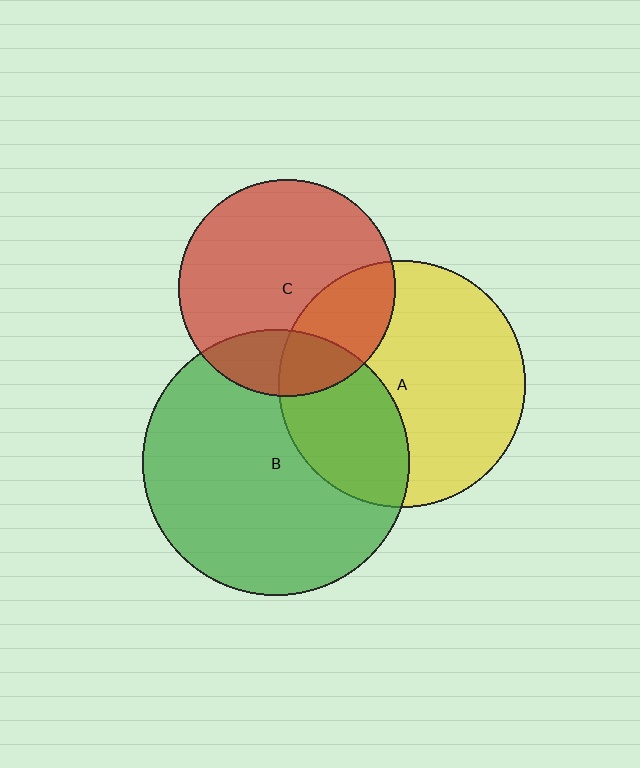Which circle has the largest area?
Circle B (green).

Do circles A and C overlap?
Yes.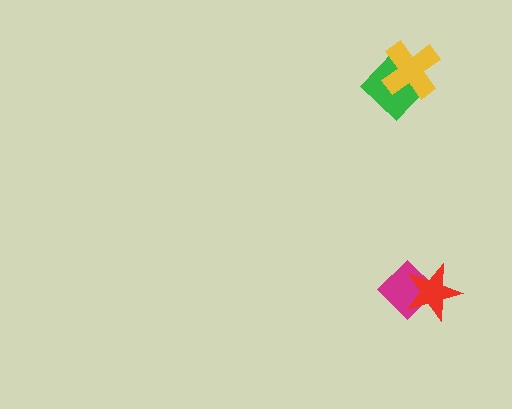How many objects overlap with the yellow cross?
1 object overlaps with the yellow cross.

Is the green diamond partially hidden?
Yes, it is partially covered by another shape.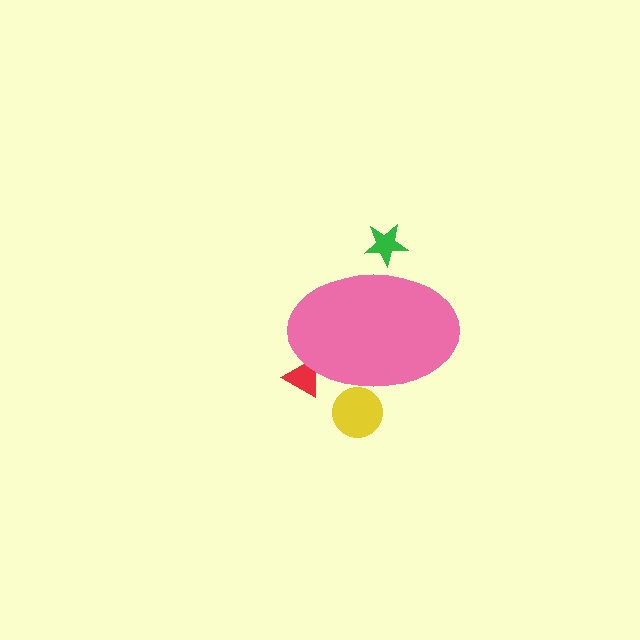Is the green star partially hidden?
Yes, the green star is partially hidden behind the pink ellipse.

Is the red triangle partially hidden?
Yes, the red triangle is partially hidden behind the pink ellipse.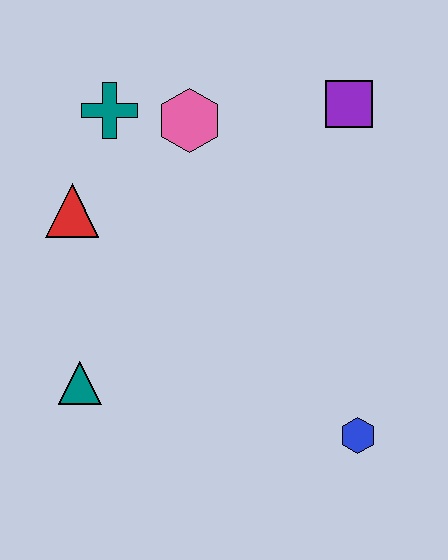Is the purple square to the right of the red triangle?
Yes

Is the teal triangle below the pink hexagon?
Yes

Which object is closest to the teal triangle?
The red triangle is closest to the teal triangle.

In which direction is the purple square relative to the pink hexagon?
The purple square is to the right of the pink hexagon.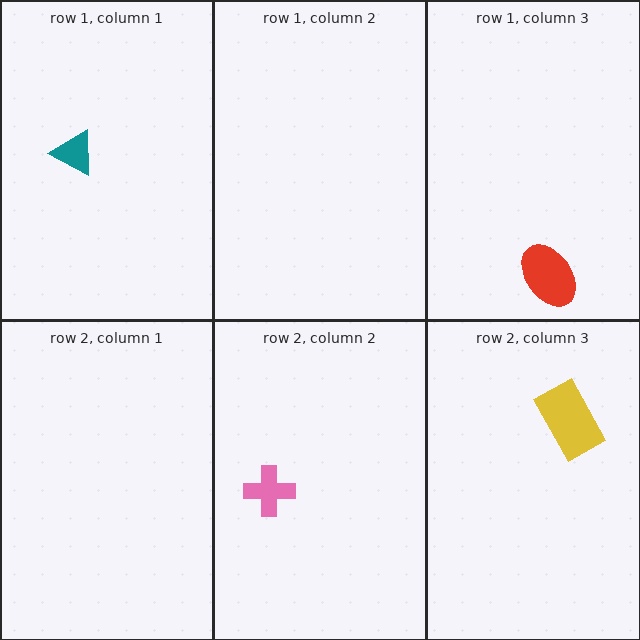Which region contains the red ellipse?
The row 1, column 3 region.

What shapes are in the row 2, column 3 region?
The yellow rectangle.